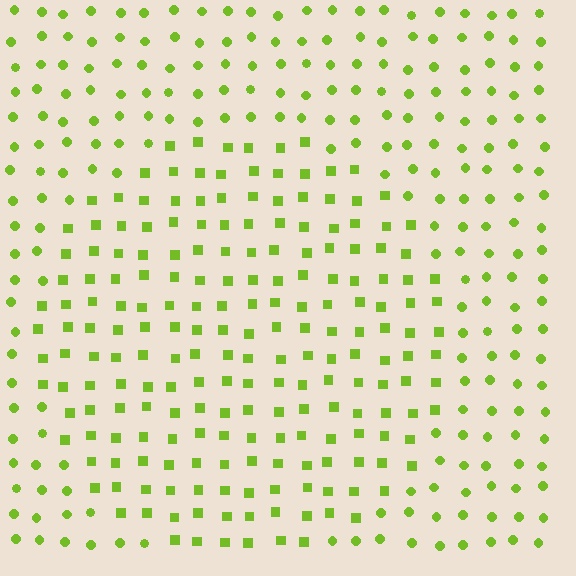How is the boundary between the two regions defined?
The boundary is defined by a change in element shape: squares inside vs. circles outside. All elements share the same color and spacing.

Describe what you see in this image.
The image is filled with small lime elements arranged in a uniform grid. A circle-shaped region contains squares, while the surrounding area contains circles. The boundary is defined purely by the change in element shape.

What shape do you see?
I see a circle.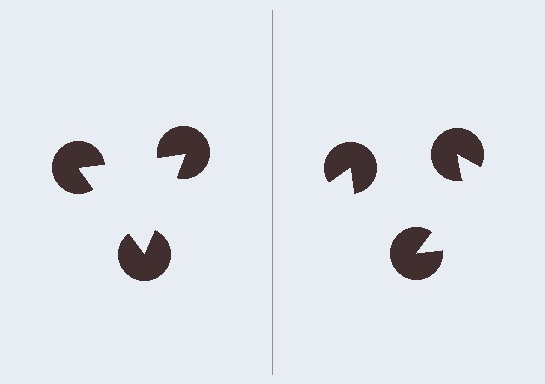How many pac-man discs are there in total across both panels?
6 — 3 on each side.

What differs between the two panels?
The pac-man discs are positioned identically on both sides; only the wedge orientations differ. On the left they align to a triangle; on the right they are misaligned.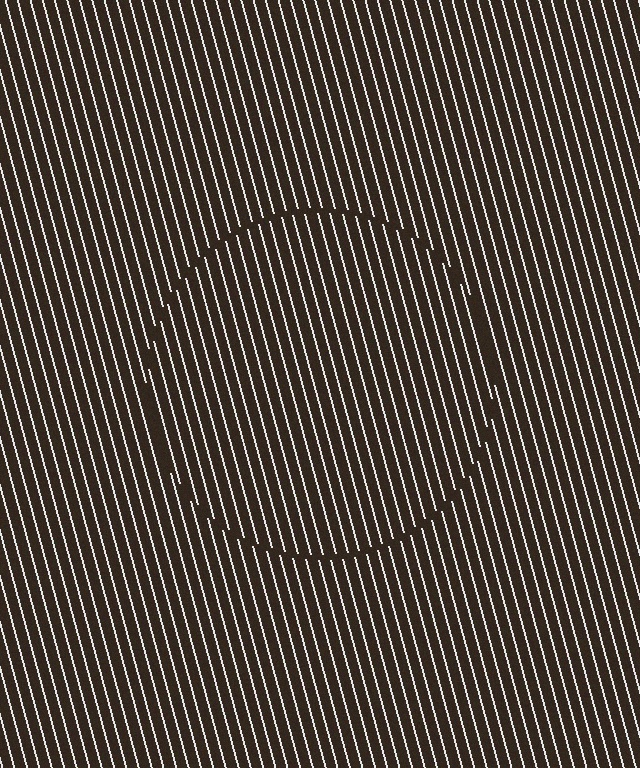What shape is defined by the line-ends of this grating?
An illusory circle. The interior of the shape contains the same grating, shifted by half a period — the contour is defined by the phase discontinuity where line-ends from the inner and outer gratings abut.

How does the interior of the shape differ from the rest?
The interior of the shape contains the same grating, shifted by half a period — the contour is defined by the phase discontinuity where line-ends from the inner and outer gratings abut.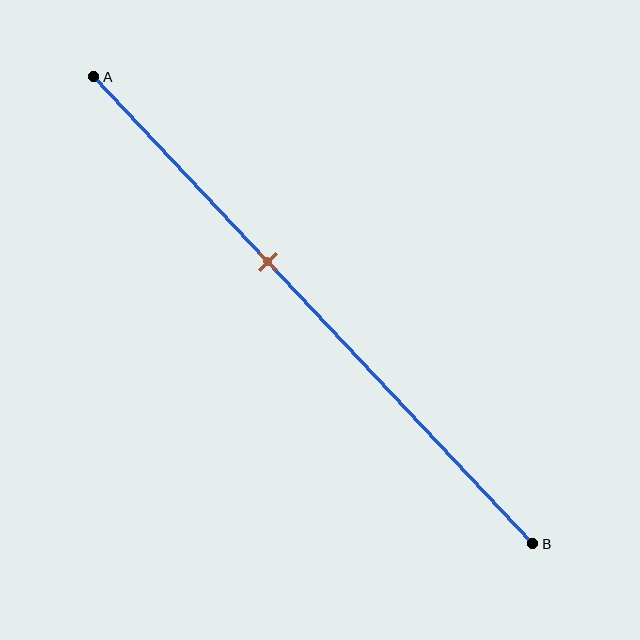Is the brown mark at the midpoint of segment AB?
No, the mark is at about 40% from A, not at the 50% midpoint.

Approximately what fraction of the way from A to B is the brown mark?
The brown mark is approximately 40% of the way from A to B.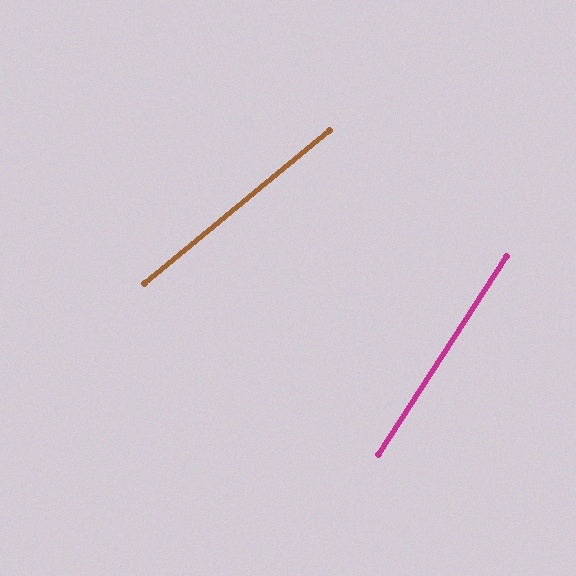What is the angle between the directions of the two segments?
Approximately 18 degrees.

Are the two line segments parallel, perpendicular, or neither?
Neither parallel nor perpendicular — they differ by about 18°.